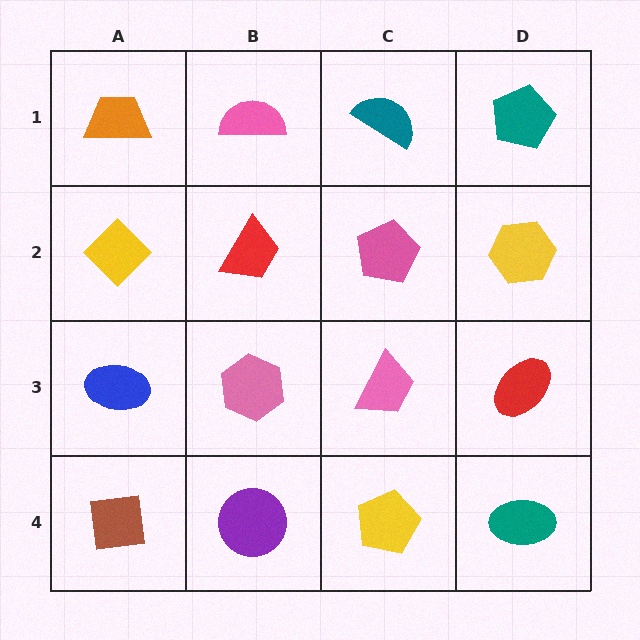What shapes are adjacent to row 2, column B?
A pink semicircle (row 1, column B), a pink hexagon (row 3, column B), a yellow diamond (row 2, column A), a pink pentagon (row 2, column C).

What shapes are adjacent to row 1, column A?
A yellow diamond (row 2, column A), a pink semicircle (row 1, column B).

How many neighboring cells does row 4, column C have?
3.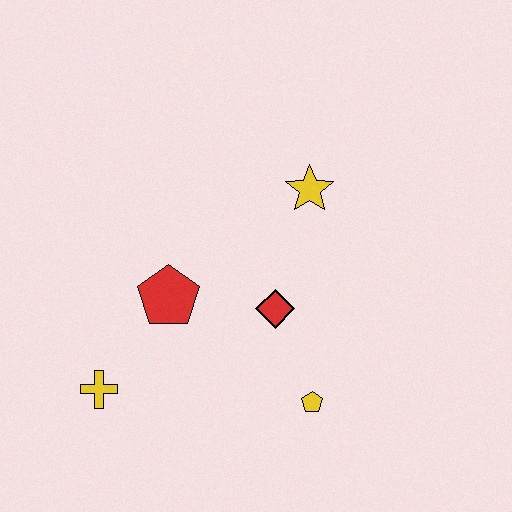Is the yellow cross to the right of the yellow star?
No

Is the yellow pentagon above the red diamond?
No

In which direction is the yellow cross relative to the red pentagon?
The yellow cross is below the red pentagon.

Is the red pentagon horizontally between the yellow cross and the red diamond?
Yes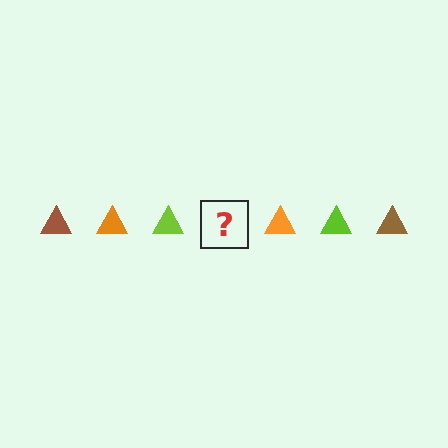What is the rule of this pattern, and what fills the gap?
The rule is that the pattern cycles through brown, orange, lime triangles. The gap should be filled with a brown triangle.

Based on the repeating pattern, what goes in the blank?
The blank should be a brown triangle.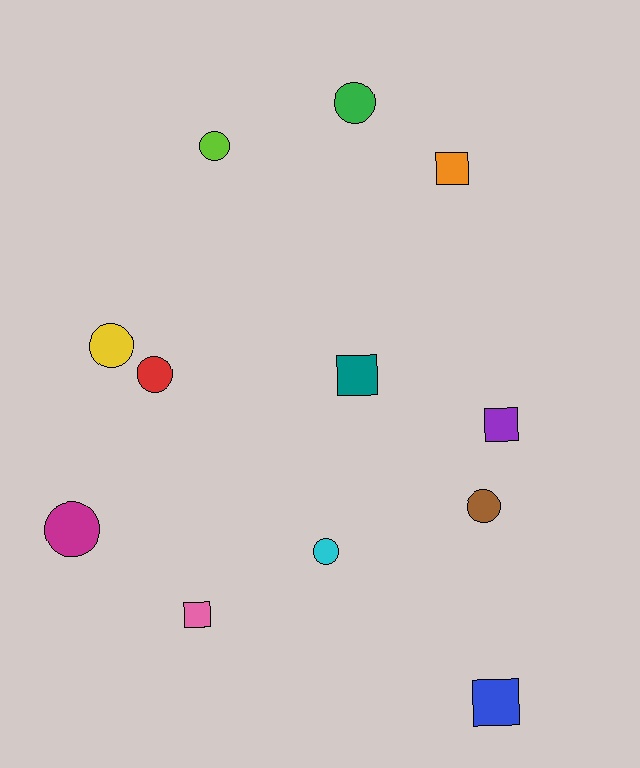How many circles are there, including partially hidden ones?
There are 7 circles.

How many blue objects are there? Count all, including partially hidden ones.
There is 1 blue object.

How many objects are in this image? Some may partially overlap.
There are 12 objects.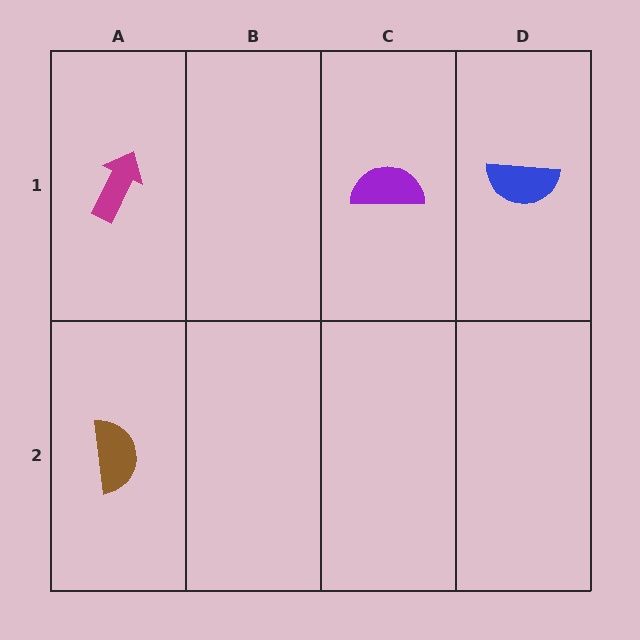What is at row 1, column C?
A purple semicircle.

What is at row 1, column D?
A blue semicircle.